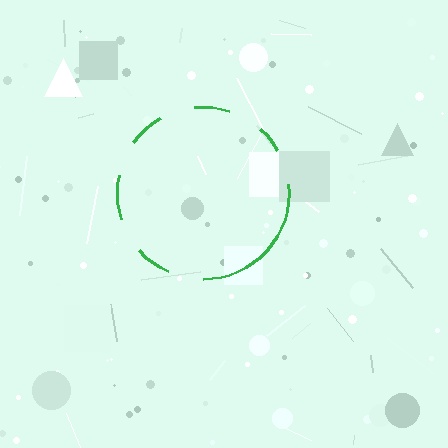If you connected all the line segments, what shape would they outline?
They would outline a circle.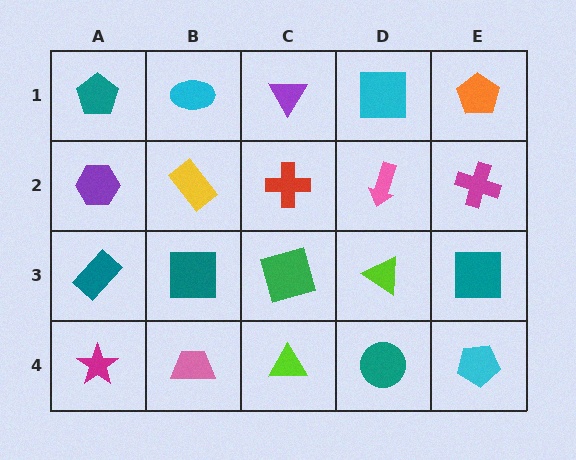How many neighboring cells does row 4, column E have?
2.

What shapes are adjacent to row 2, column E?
An orange pentagon (row 1, column E), a teal square (row 3, column E), a pink arrow (row 2, column D).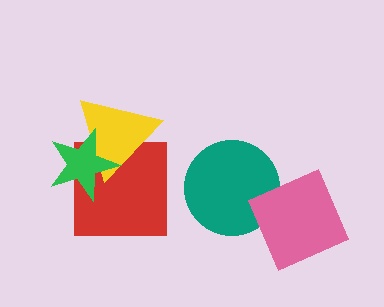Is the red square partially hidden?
Yes, it is partially covered by another shape.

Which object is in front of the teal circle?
The pink square is in front of the teal circle.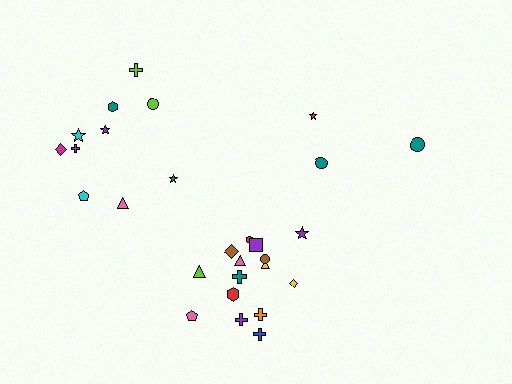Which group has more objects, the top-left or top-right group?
The top-left group.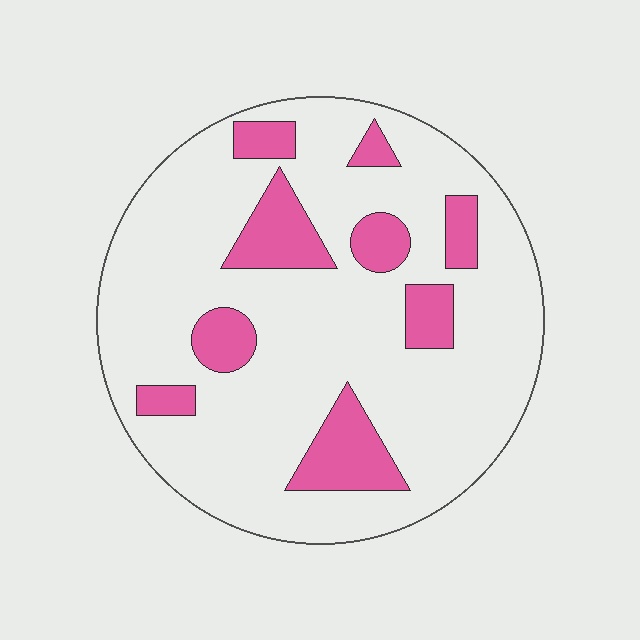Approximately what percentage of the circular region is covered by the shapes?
Approximately 20%.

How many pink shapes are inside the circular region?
9.